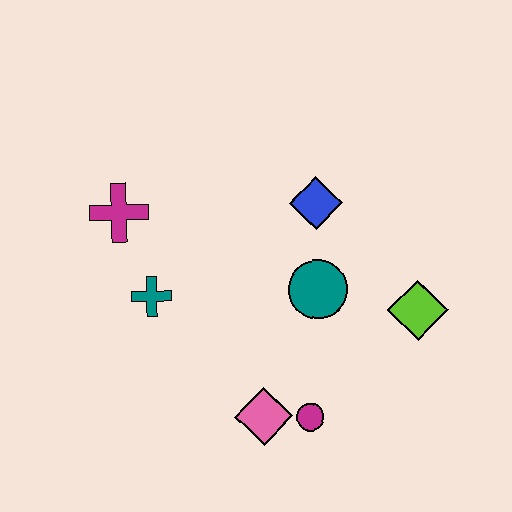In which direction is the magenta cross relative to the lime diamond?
The magenta cross is to the left of the lime diamond.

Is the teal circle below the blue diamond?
Yes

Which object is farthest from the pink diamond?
The magenta cross is farthest from the pink diamond.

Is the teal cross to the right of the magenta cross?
Yes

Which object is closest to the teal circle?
The blue diamond is closest to the teal circle.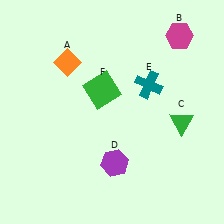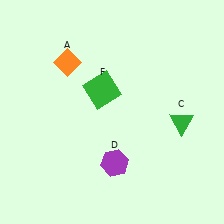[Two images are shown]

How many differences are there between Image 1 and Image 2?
There are 2 differences between the two images.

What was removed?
The teal cross (E), the magenta hexagon (B) were removed in Image 2.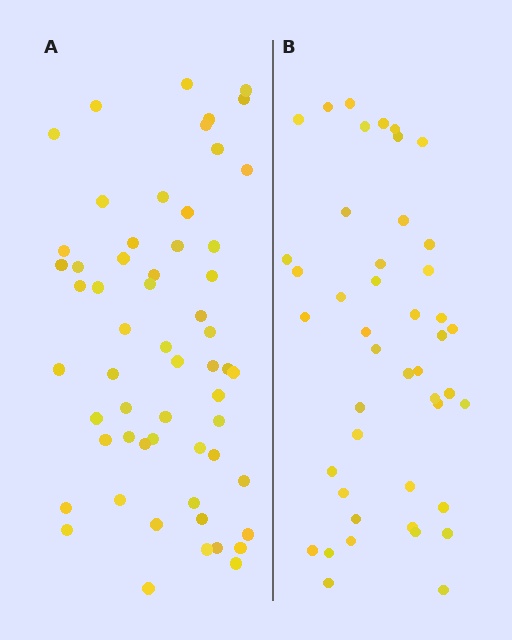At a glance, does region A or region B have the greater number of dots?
Region A (the left region) has more dots.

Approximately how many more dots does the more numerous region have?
Region A has approximately 15 more dots than region B.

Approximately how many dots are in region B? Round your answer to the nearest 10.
About 40 dots. (The exact count is 45, which rounds to 40.)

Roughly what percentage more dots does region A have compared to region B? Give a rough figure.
About 30% more.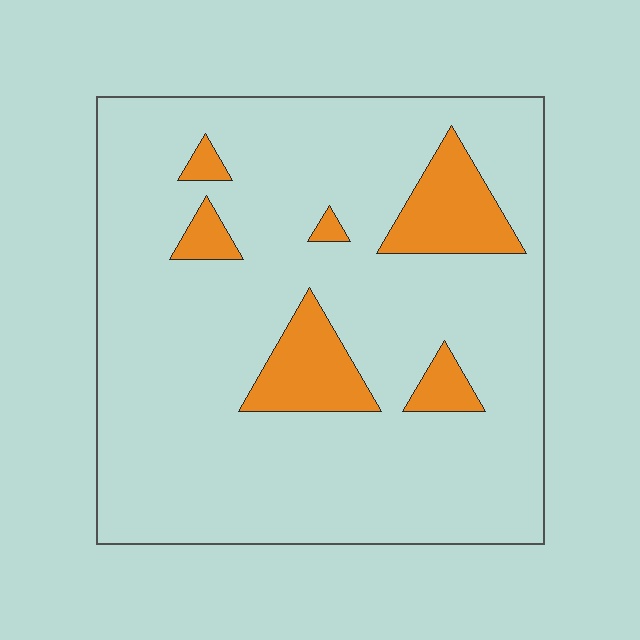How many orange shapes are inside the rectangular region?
6.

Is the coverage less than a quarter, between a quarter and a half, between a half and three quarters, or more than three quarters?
Less than a quarter.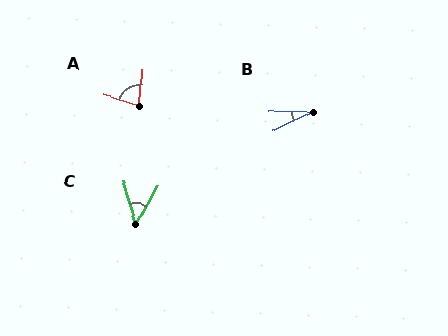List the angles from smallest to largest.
B (26°), C (46°), A (77°).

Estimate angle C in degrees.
Approximately 46 degrees.